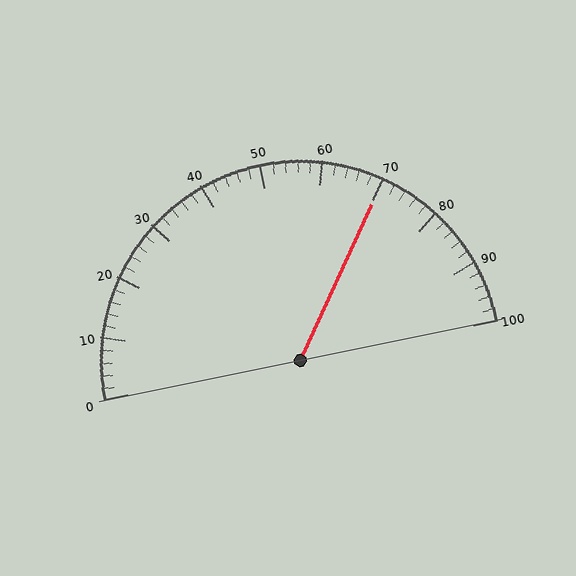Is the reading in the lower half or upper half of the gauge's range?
The reading is in the upper half of the range (0 to 100).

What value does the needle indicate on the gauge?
The needle indicates approximately 70.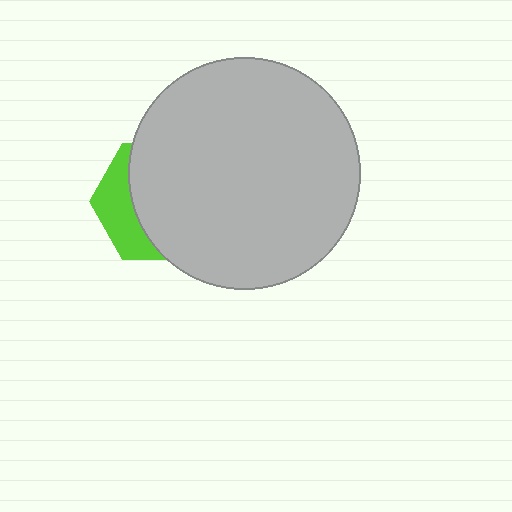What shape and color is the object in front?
The object in front is a light gray circle.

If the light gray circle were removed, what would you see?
You would see the complete lime hexagon.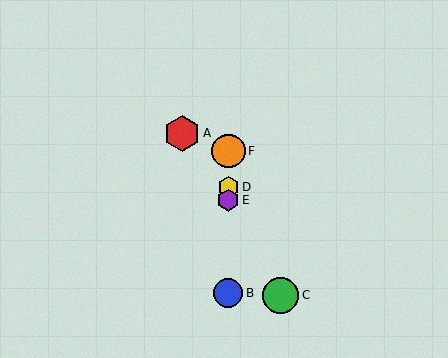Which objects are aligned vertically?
Objects B, D, E, F are aligned vertically.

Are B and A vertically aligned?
No, B is at x≈228 and A is at x≈182.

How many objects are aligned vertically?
4 objects (B, D, E, F) are aligned vertically.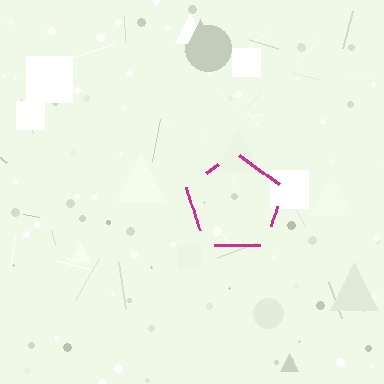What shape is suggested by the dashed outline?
The dashed outline suggests a pentagon.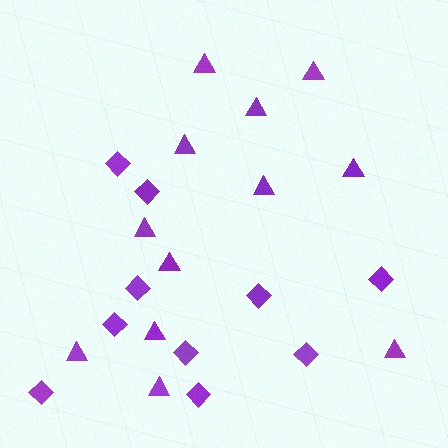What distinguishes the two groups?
There are 2 groups: one group of triangles (12) and one group of diamonds (10).